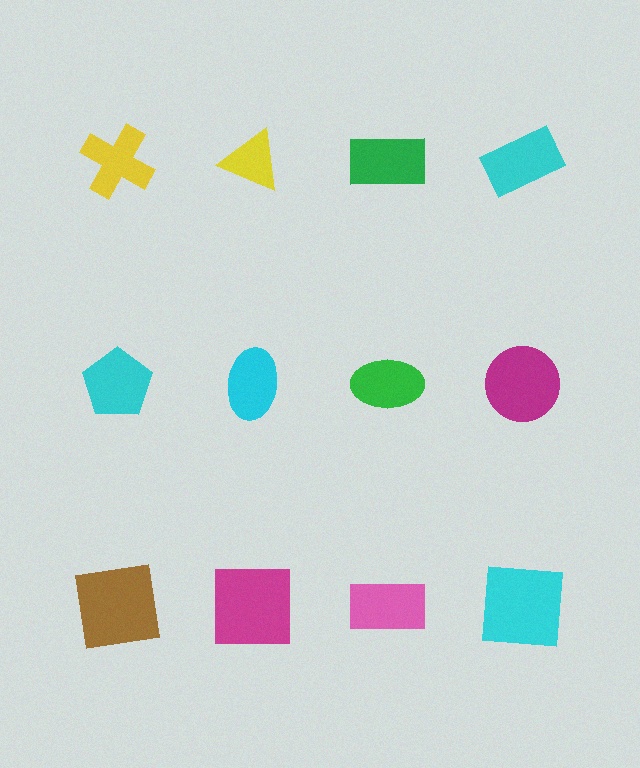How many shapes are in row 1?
4 shapes.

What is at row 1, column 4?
A cyan rectangle.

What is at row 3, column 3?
A pink rectangle.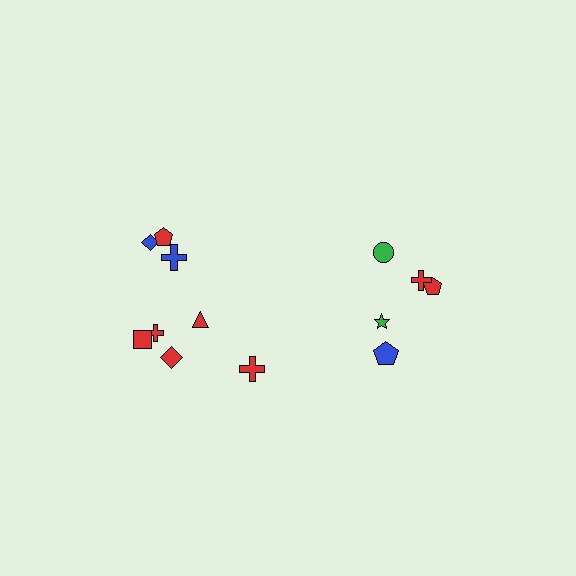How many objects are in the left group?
There are 8 objects.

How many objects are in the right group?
There are 5 objects.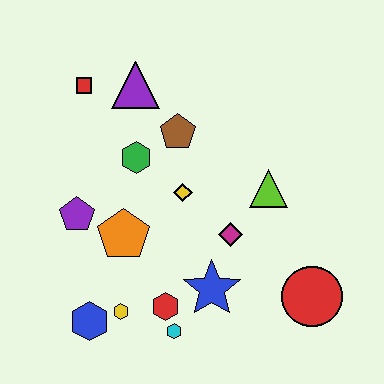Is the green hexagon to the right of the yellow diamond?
No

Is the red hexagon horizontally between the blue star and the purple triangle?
Yes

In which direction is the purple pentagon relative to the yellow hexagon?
The purple pentagon is above the yellow hexagon.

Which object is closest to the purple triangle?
The red square is closest to the purple triangle.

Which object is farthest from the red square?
The red circle is farthest from the red square.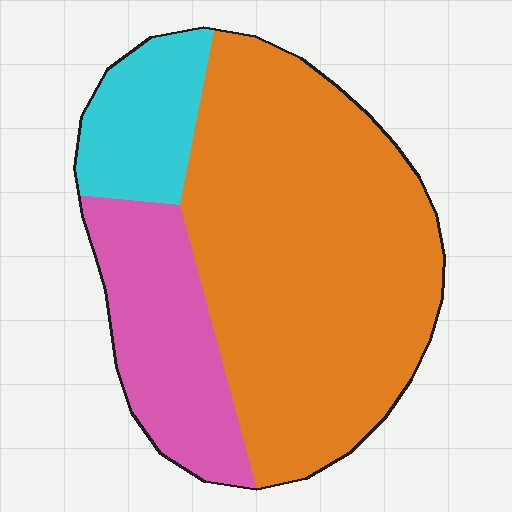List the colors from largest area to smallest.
From largest to smallest: orange, pink, cyan.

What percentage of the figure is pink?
Pink covers roughly 20% of the figure.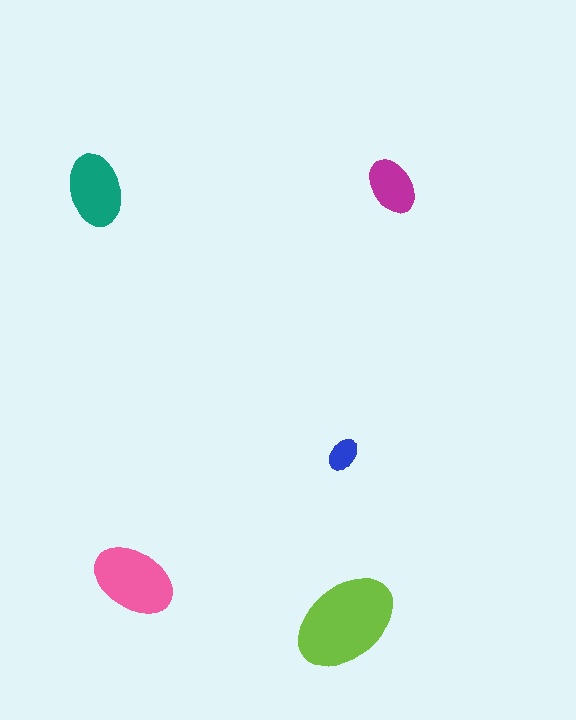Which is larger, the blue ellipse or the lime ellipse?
The lime one.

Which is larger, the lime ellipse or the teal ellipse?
The lime one.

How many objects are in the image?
There are 5 objects in the image.